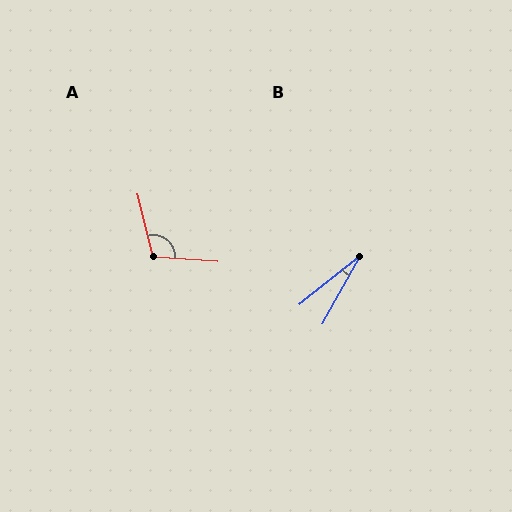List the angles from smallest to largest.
B (22°), A (108°).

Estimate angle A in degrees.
Approximately 108 degrees.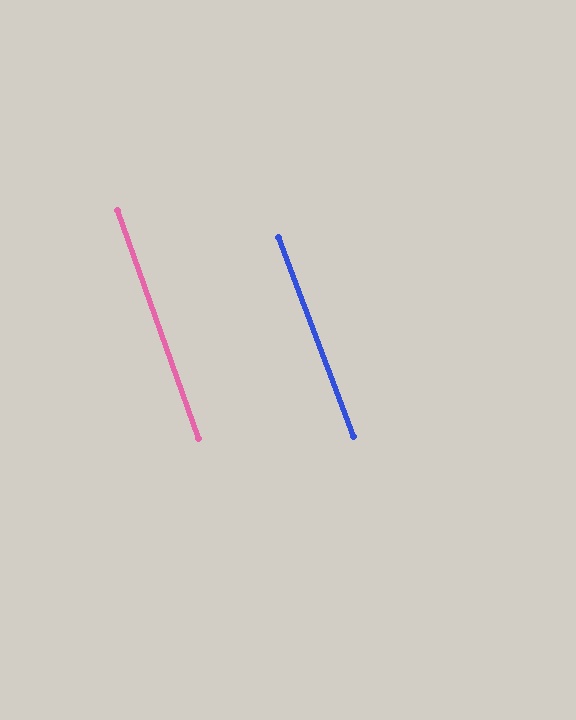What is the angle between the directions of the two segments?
Approximately 1 degree.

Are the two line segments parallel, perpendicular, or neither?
Parallel — their directions differ by only 0.9°.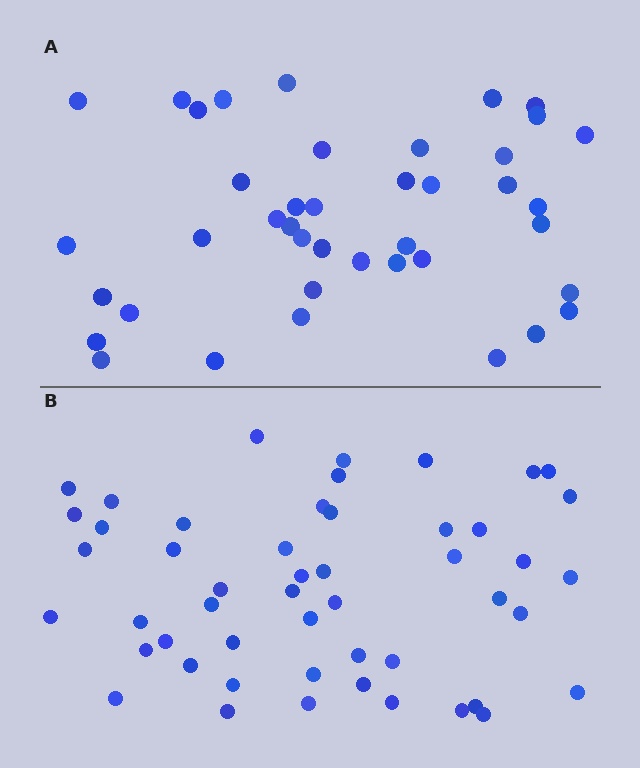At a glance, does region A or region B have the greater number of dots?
Region B (the bottom region) has more dots.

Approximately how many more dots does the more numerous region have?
Region B has roughly 8 or so more dots than region A.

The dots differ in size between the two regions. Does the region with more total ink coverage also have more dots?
No. Region A has more total ink coverage because its dots are larger, but region B actually contains more individual dots. Total area can be misleading — the number of items is what matters here.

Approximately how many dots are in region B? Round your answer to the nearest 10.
About 50 dots.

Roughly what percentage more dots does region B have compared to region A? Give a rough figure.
About 20% more.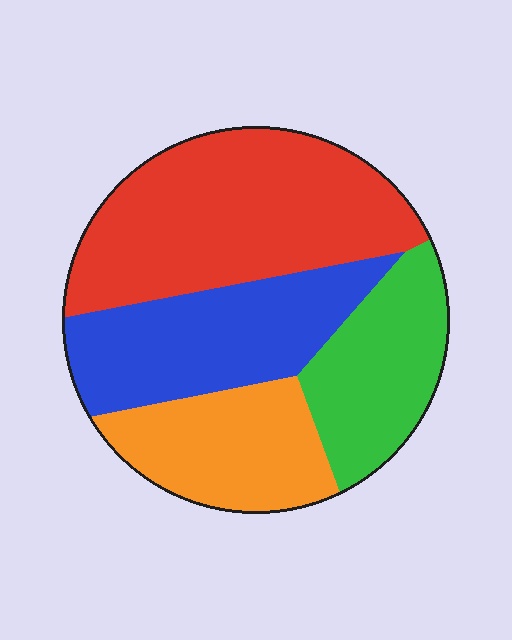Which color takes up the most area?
Red, at roughly 35%.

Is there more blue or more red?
Red.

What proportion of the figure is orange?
Orange takes up less than a quarter of the figure.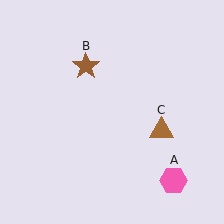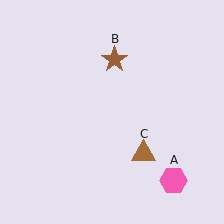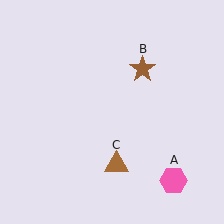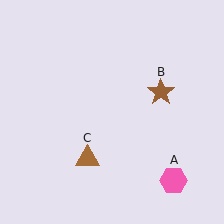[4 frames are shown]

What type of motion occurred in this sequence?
The brown star (object B), brown triangle (object C) rotated clockwise around the center of the scene.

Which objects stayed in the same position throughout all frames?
Pink hexagon (object A) remained stationary.